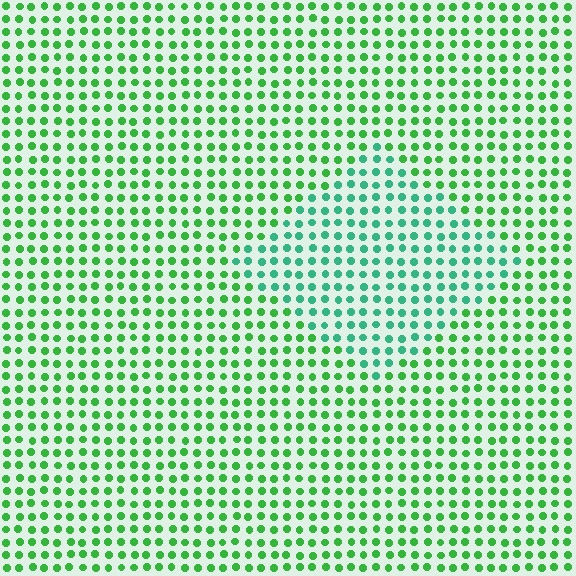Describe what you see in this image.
The image is filled with small green elements in a uniform arrangement. A diamond-shaped region is visible where the elements are tinted to a slightly different hue, forming a subtle color boundary.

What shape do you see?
I see a diamond.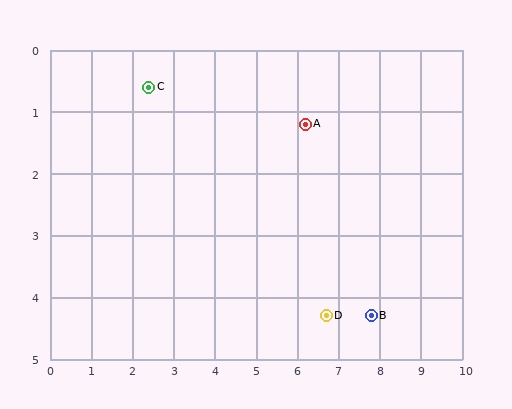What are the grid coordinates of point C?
Point C is at approximately (2.4, 0.6).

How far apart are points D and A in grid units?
Points D and A are about 3.1 grid units apart.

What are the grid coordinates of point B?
Point B is at approximately (7.8, 4.3).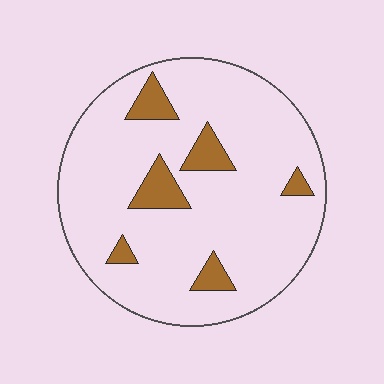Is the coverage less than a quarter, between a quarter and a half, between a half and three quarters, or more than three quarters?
Less than a quarter.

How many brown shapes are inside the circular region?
6.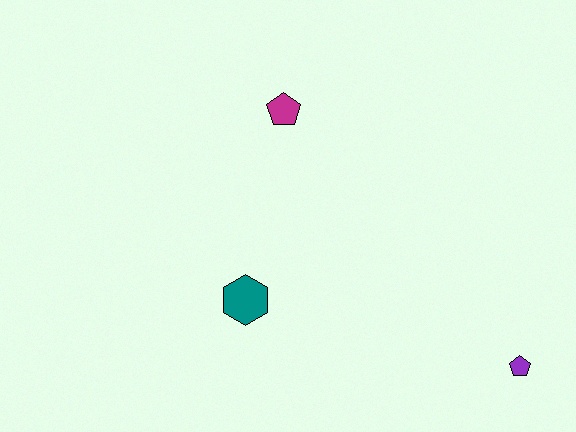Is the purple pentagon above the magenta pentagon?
No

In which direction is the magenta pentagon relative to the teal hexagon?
The magenta pentagon is above the teal hexagon.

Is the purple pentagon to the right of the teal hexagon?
Yes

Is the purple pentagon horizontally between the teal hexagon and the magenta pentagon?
No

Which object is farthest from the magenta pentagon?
The purple pentagon is farthest from the magenta pentagon.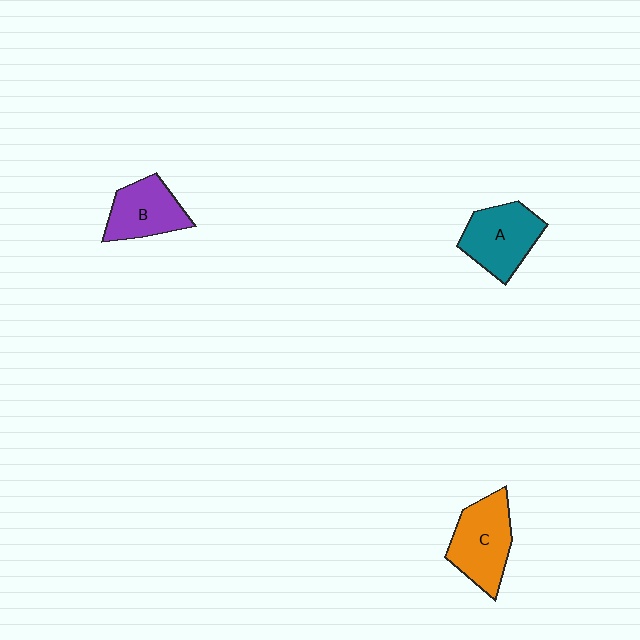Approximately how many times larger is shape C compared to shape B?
Approximately 1.2 times.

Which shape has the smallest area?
Shape B (purple).